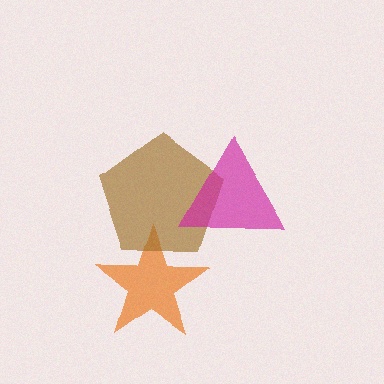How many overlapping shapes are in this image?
There are 3 overlapping shapes in the image.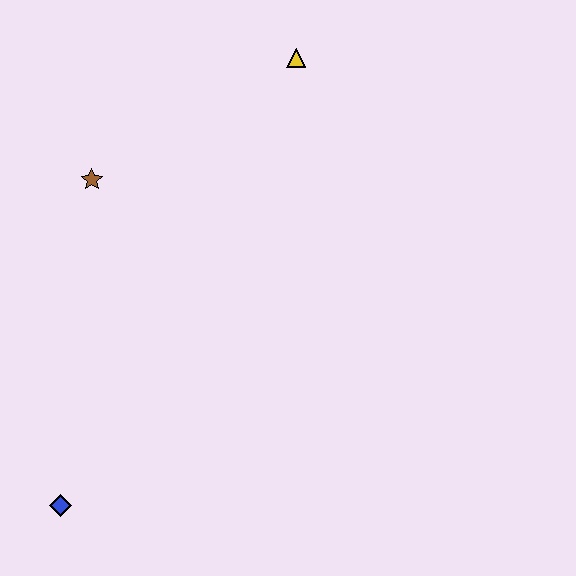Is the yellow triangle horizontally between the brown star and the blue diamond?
No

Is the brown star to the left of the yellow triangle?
Yes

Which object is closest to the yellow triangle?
The brown star is closest to the yellow triangle.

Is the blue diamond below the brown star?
Yes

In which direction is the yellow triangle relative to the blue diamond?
The yellow triangle is above the blue diamond.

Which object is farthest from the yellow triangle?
The blue diamond is farthest from the yellow triangle.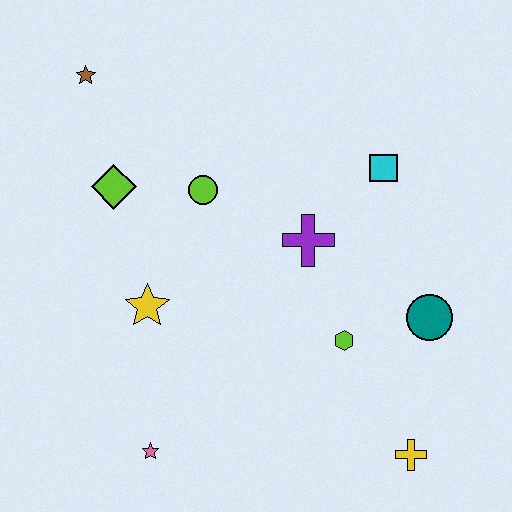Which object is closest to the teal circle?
The lime hexagon is closest to the teal circle.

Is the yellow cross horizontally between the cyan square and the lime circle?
No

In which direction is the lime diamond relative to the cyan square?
The lime diamond is to the left of the cyan square.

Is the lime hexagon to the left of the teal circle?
Yes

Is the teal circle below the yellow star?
Yes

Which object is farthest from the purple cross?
The brown star is farthest from the purple cross.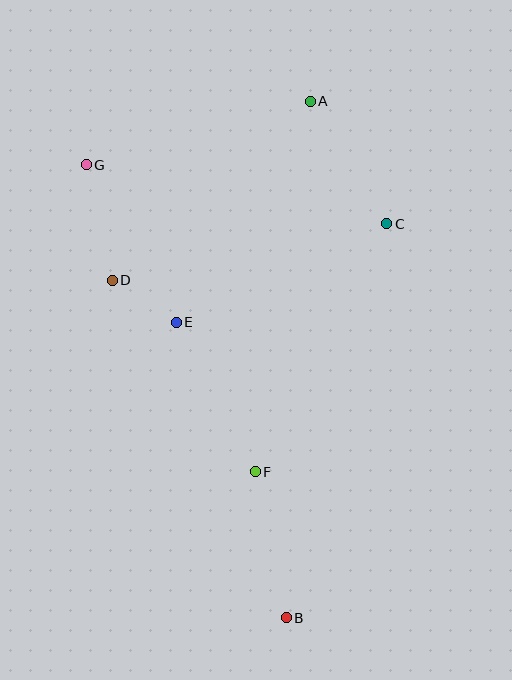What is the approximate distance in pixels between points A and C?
The distance between A and C is approximately 144 pixels.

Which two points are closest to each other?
Points D and E are closest to each other.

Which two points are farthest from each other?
Points A and B are farthest from each other.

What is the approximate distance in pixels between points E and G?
The distance between E and G is approximately 182 pixels.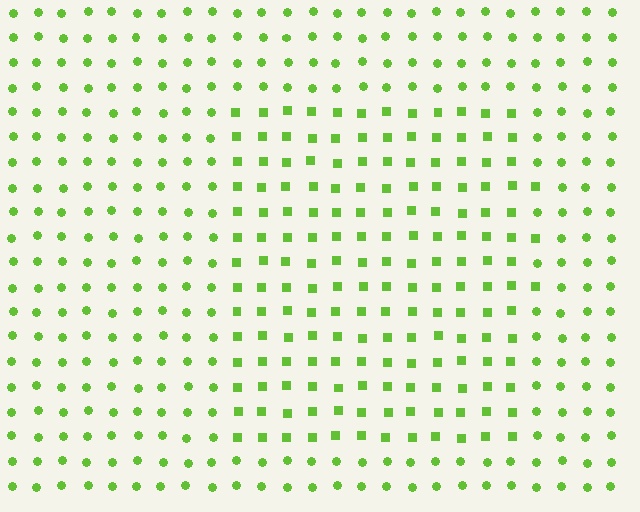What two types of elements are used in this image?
The image uses squares inside the rectangle region and circles outside it.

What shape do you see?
I see a rectangle.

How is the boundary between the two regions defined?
The boundary is defined by a change in element shape: squares inside vs. circles outside. All elements share the same color and spacing.